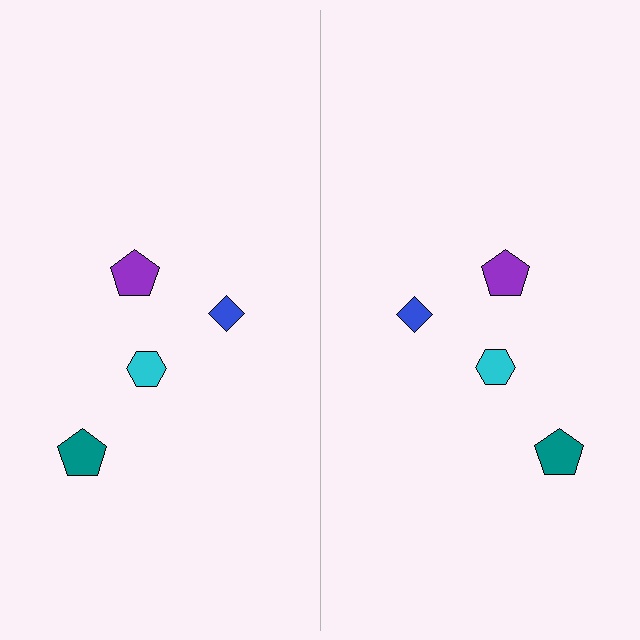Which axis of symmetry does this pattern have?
The pattern has a vertical axis of symmetry running through the center of the image.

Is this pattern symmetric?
Yes, this pattern has bilateral (reflection) symmetry.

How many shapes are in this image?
There are 8 shapes in this image.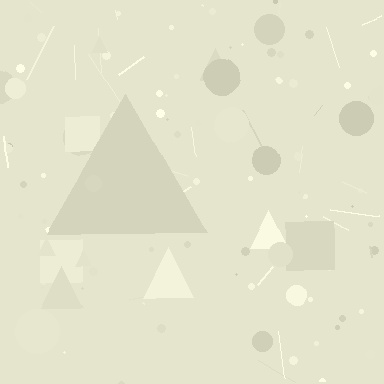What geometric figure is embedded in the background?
A triangle is embedded in the background.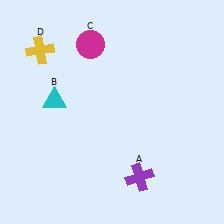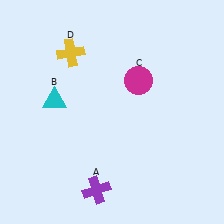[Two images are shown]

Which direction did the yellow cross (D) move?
The yellow cross (D) moved right.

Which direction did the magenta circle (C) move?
The magenta circle (C) moved right.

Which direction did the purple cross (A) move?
The purple cross (A) moved left.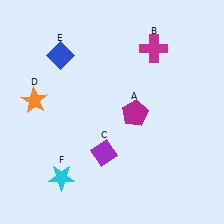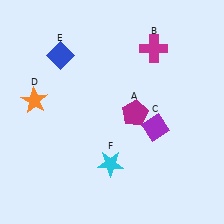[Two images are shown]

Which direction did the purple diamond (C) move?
The purple diamond (C) moved right.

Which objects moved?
The objects that moved are: the purple diamond (C), the cyan star (F).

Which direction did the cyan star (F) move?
The cyan star (F) moved right.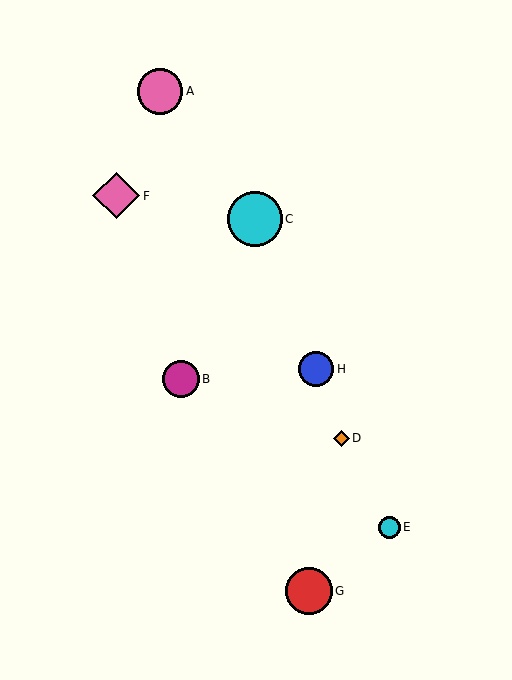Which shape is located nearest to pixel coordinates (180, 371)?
The magenta circle (labeled B) at (181, 379) is nearest to that location.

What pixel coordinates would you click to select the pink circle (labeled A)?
Click at (160, 91) to select the pink circle A.